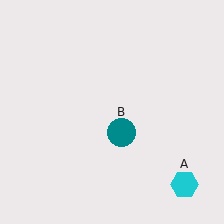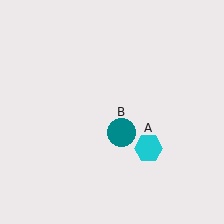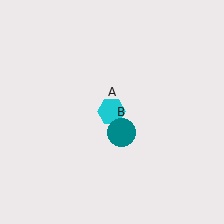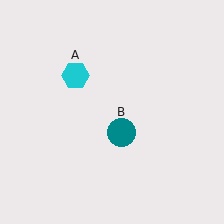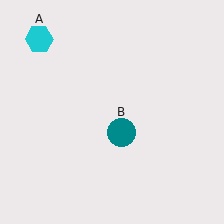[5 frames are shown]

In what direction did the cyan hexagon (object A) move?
The cyan hexagon (object A) moved up and to the left.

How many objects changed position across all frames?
1 object changed position: cyan hexagon (object A).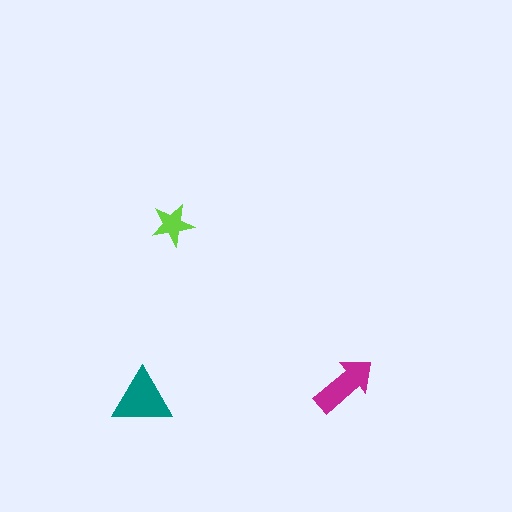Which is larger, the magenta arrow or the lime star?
The magenta arrow.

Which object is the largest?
The teal triangle.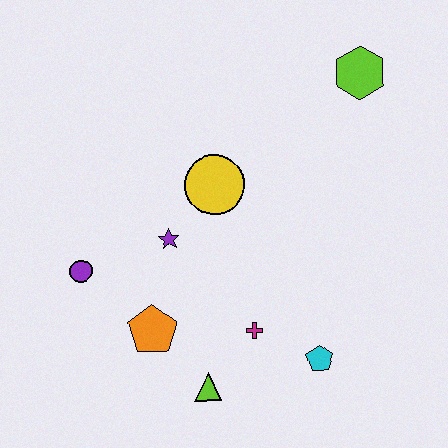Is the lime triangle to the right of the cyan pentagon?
No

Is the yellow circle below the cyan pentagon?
No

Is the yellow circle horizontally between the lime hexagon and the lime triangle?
Yes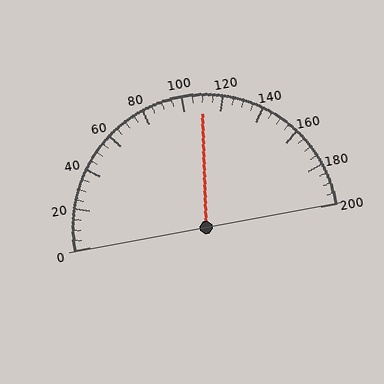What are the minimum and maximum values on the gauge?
The gauge ranges from 0 to 200.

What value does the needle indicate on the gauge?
The needle indicates approximately 110.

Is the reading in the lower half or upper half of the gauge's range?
The reading is in the upper half of the range (0 to 200).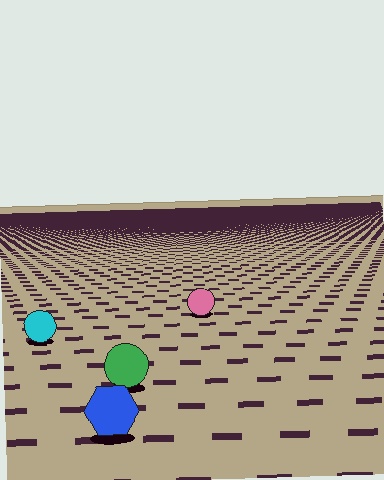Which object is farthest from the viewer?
The pink circle is farthest from the viewer. It appears smaller and the ground texture around it is denser.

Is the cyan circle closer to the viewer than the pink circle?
Yes. The cyan circle is closer — you can tell from the texture gradient: the ground texture is coarser near it.